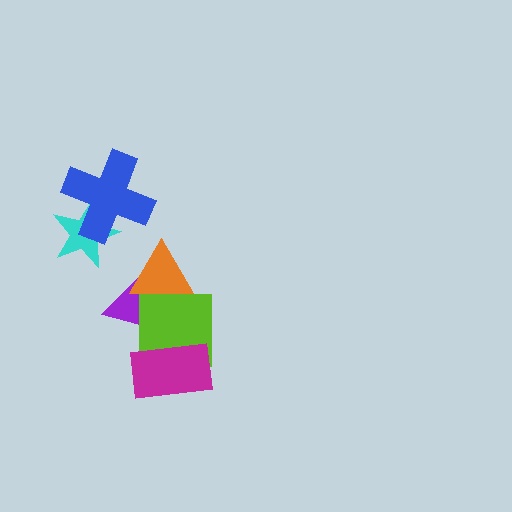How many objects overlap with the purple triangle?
3 objects overlap with the purple triangle.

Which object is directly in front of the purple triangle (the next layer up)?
The lime square is directly in front of the purple triangle.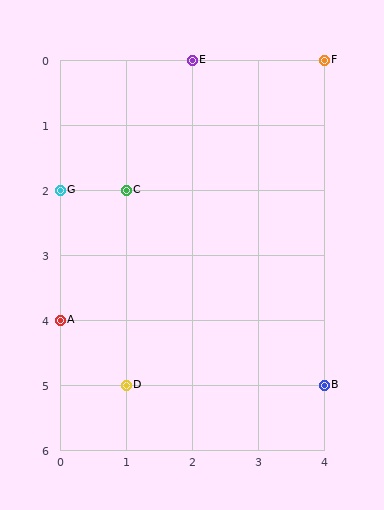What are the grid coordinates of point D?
Point D is at grid coordinates (1, 5).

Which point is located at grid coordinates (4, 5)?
Point B is at (4, 5).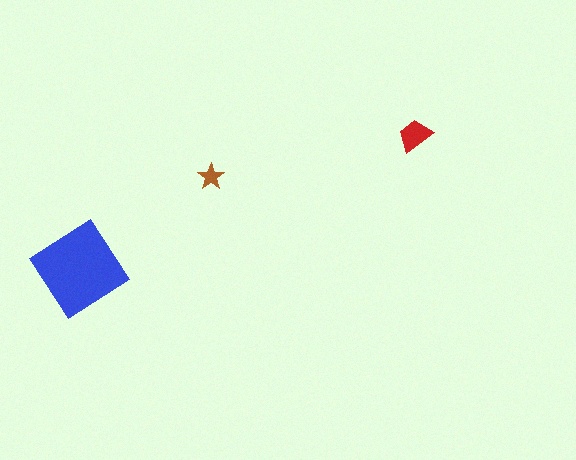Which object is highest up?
The red trapezoid is topmost.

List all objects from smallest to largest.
The brown star, the red trapezoid, the blue diamond.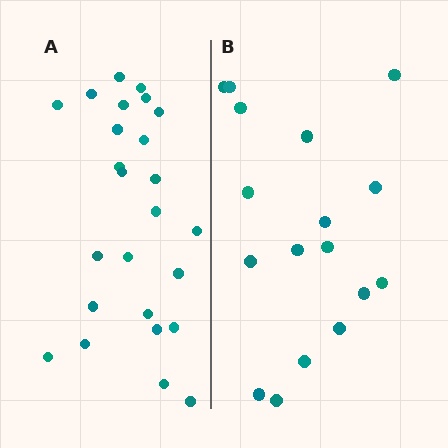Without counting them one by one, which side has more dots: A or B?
Region A (the left region) has more dots.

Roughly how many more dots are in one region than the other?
Region A has roughly 8 or so more dots than region B.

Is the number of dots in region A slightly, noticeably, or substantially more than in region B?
Region A has substantially more. The ratio is roughly 1.5 to 1.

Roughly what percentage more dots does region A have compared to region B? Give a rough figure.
About 45% more.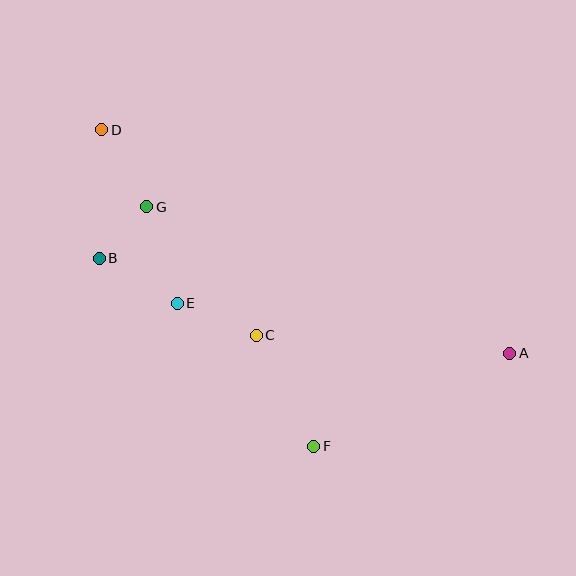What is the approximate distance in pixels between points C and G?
The distance between C and G is approximately 169 pixels.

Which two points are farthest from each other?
Points A and D are farthest from each other.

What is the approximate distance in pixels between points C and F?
The distance between C and F is approximately 125 pixels.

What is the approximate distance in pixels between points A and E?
The distance between A and E is approximately 336 pixels.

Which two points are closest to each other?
Points B and G are closest to each other.